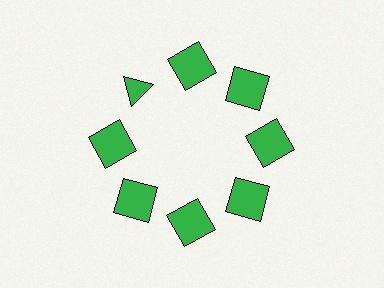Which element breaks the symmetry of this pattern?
The green triangle at roughly the 10 o'clock position breaks the symmetry. All other shapes are green squares.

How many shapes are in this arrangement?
There are 8 shapes arranged in a ring pattern.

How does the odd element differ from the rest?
It has a different shape: triangle instead of square.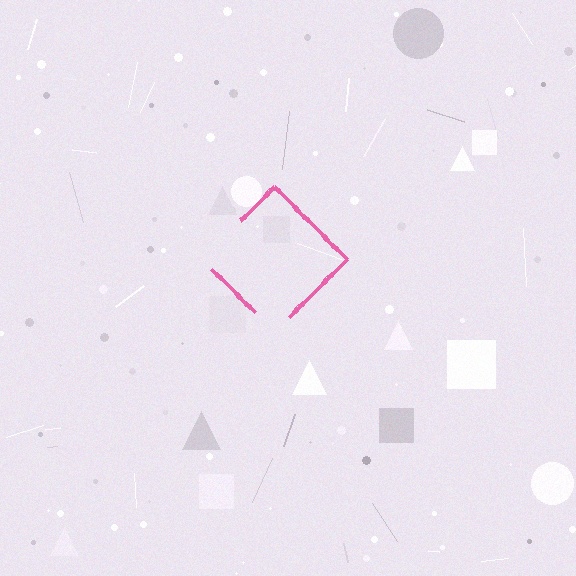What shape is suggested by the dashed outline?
The dashed outline suggests a diamond.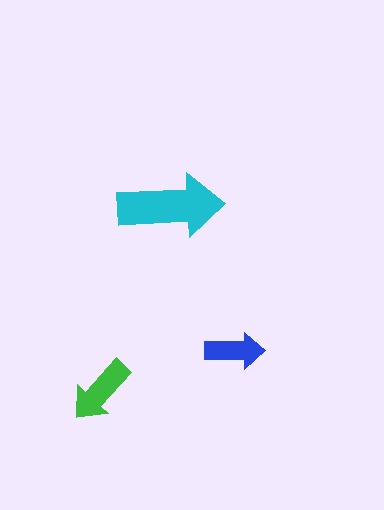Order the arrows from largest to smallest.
the cyan one, the green one, the blue one.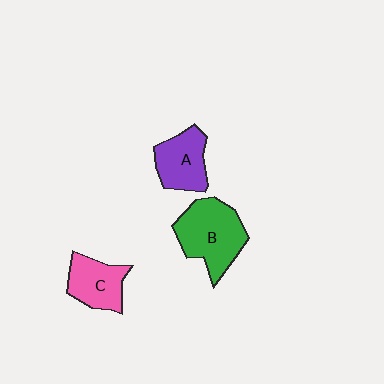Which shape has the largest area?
Shape B (green).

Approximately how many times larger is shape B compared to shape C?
Approximately 1.5 times.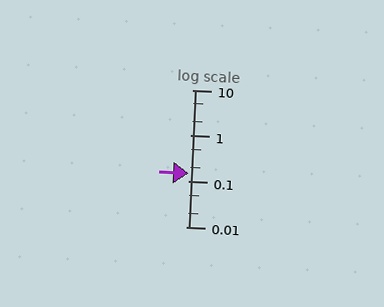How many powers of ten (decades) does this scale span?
The scale spans 3 decades, from 0.01 to 10.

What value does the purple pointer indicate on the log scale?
The pointer indicates approximately 0.15.